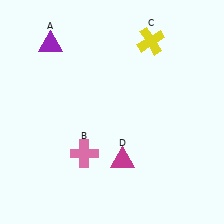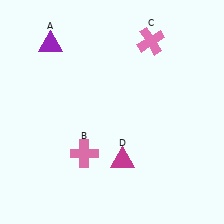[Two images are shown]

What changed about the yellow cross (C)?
In Image 1, C is yellow. In Image 2, it changed to pink.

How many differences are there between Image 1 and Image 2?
There is 1 difference between the two images.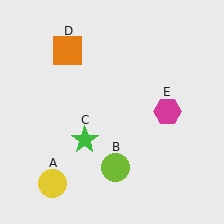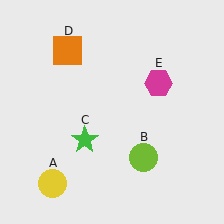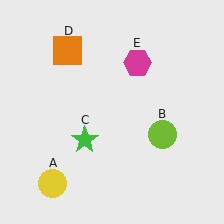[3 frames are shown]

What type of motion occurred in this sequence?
The lime circle (object B), magenta hexagon (object E) rotated counterclockwise around the center of the scene.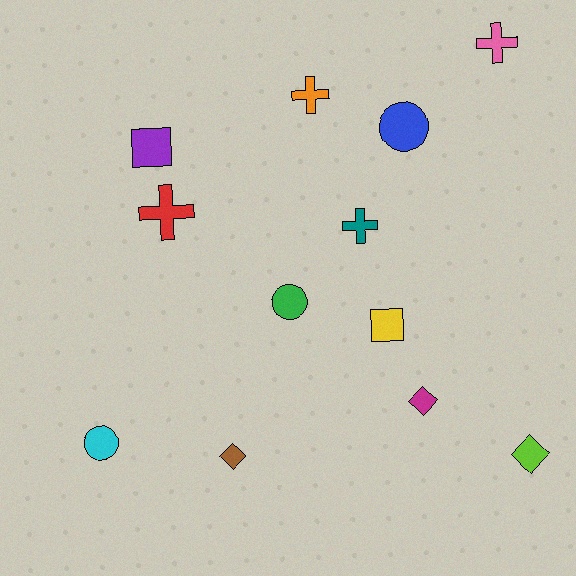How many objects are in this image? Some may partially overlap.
There are 12 objects.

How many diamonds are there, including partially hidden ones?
There are 3 diamonds.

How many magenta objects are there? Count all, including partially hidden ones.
There is 1 magenta object.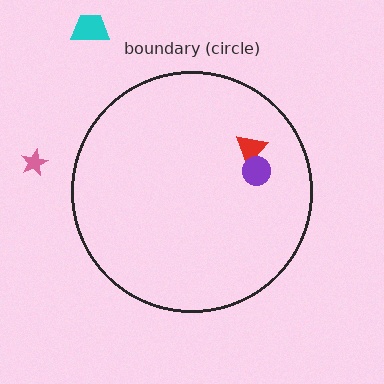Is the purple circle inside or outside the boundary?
Inside.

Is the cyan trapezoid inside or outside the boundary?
Outside.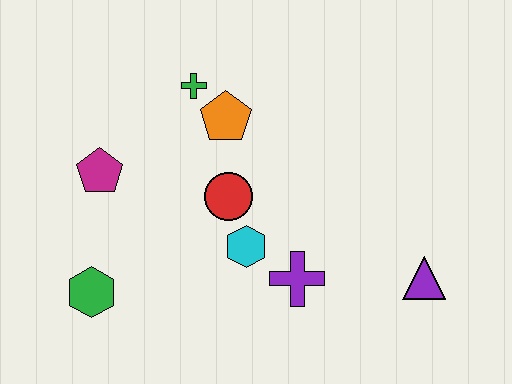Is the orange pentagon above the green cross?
No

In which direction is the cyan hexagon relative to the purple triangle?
The cyan hexagon is to the left of the purple triangle.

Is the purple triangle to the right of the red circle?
Yes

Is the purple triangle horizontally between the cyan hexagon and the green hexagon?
No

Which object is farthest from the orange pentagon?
The purple triangle is farthest from the orange pentagon.